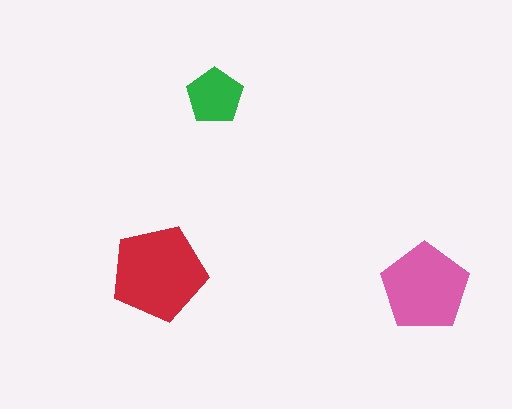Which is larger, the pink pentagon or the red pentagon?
The red one.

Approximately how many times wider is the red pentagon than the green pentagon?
About 1.5 times wider.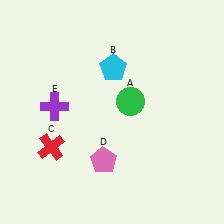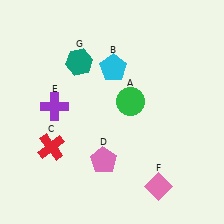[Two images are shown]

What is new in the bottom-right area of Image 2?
A pink diamond (F) was added in the bottom-right area of Image 2.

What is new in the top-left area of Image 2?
A teal hexagon (G) was added in the top-left area of Image 2.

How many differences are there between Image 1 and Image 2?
There are 2 differences between the two images.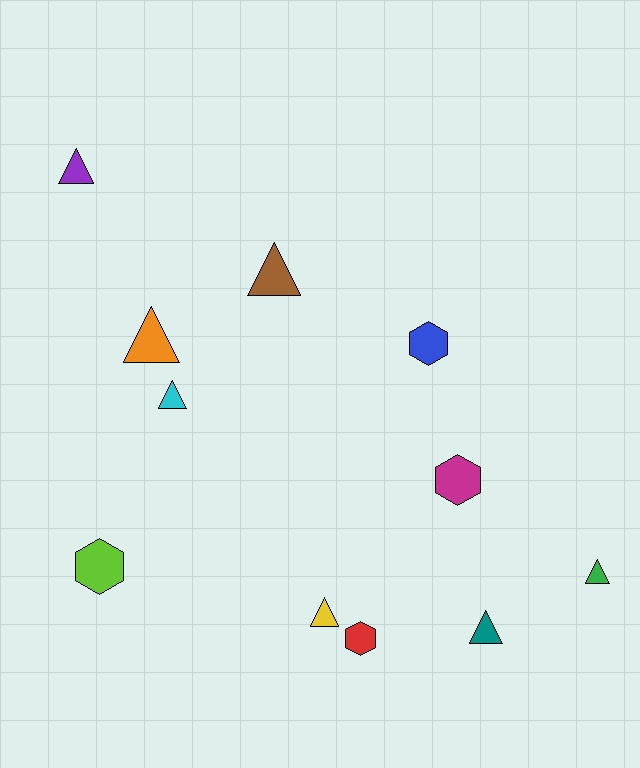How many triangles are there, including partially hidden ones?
There are 7 triangles.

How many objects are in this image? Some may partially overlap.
There are 11 objects.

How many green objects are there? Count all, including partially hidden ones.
There is 1 green object.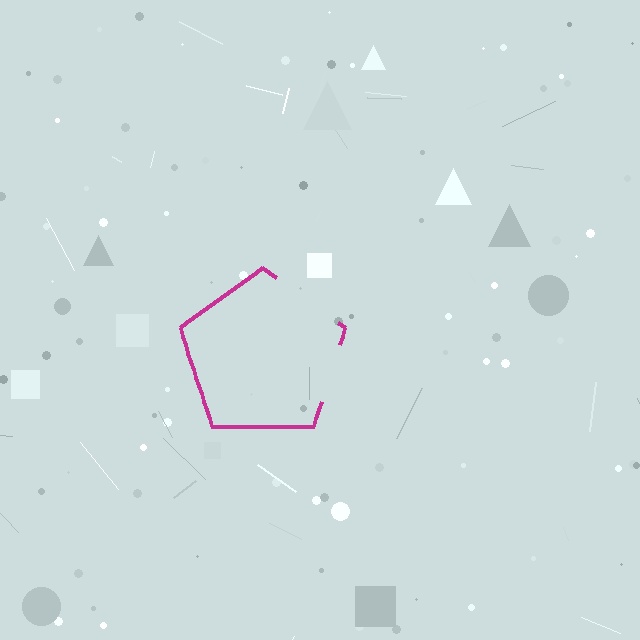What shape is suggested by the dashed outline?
The dashed outline suggests a pentagon.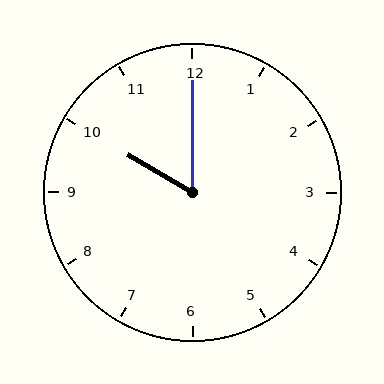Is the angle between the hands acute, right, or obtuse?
It is acute.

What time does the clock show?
10:00.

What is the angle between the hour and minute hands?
Approximately 60 degrees.